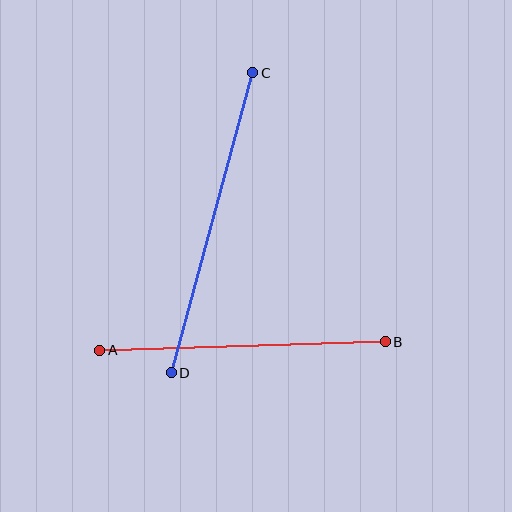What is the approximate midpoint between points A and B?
The midpoint is at approximately (242, 346) pixels.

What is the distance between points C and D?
The distance is approximately 311 pixels.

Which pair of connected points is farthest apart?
Points C and D are farthest apart.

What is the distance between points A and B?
The distance is approximately 286 pixels.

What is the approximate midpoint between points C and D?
The midpoint is at approximately (212, 223) pixels.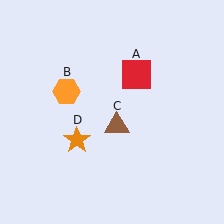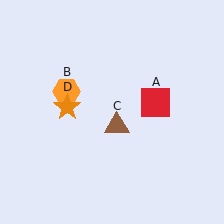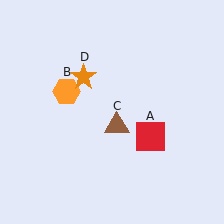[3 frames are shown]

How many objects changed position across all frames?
2 objects changed position: red square (object A), orange star (object D).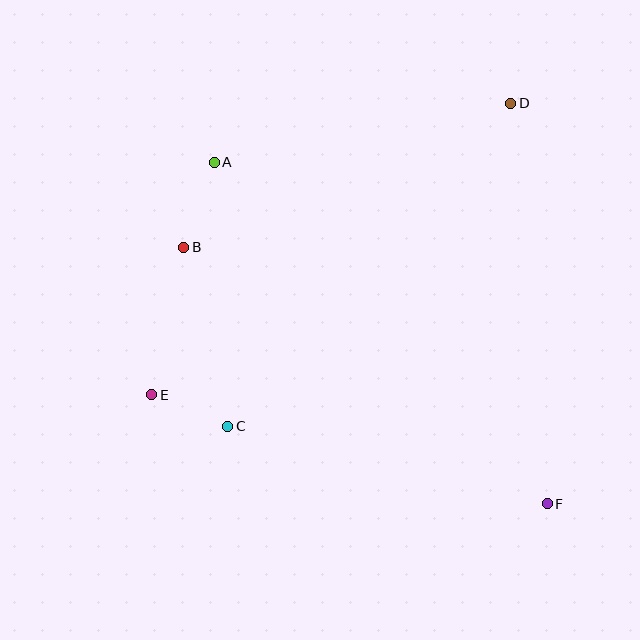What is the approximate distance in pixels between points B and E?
The distance between B and E is approximately 151 pixels.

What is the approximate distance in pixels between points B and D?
The distance between B and D is approximately 357 pixels.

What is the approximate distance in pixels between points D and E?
The distance between D and E is approximately 463 pixels.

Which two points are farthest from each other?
Points A and F are farthest from each other.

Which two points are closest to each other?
Points C and E are closest to each other.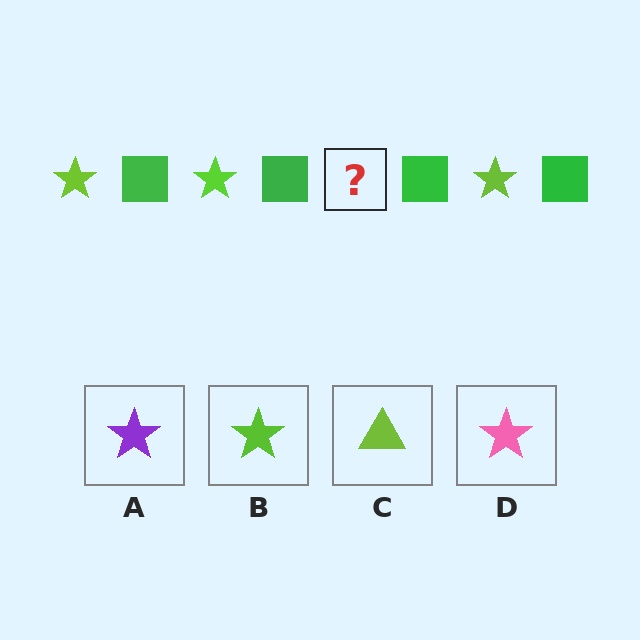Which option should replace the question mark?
Option B.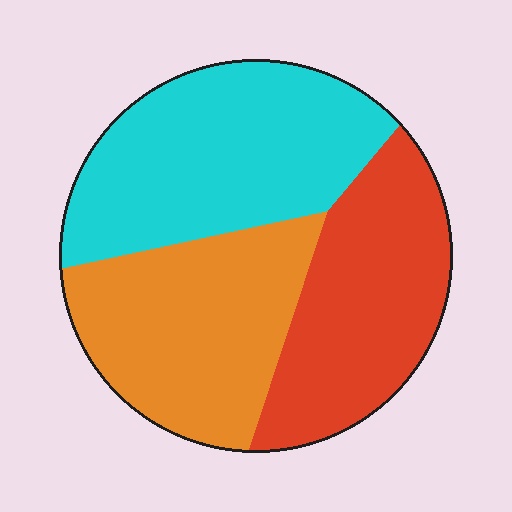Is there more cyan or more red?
Cyan.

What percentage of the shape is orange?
Orange takes up between a sixth and a third of the shape.